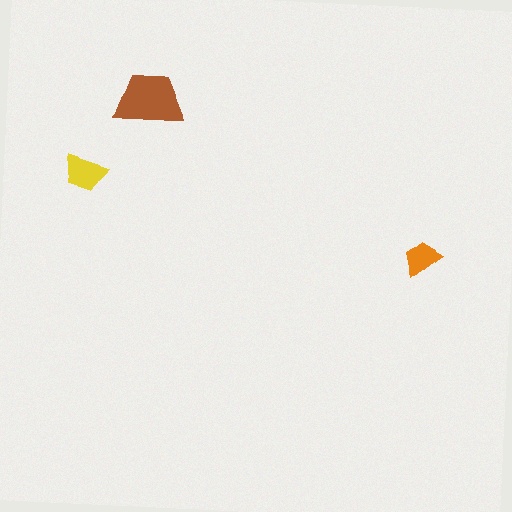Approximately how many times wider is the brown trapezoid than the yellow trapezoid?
About 1.5 times wider.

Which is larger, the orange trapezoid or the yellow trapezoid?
The yellow one.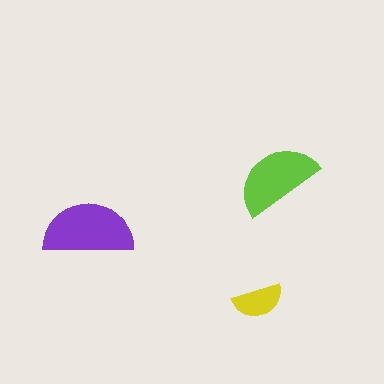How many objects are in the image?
There are 3 objects in the image.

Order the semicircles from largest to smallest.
the purple one, the lime one, the yellow one.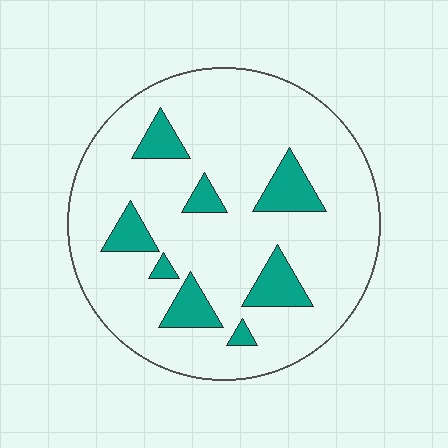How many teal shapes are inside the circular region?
8.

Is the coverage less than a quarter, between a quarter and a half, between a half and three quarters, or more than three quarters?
Less than a quarter.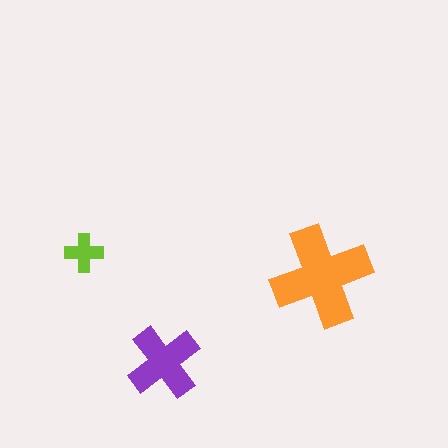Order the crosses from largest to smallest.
the orange one, the purple one, the lime one.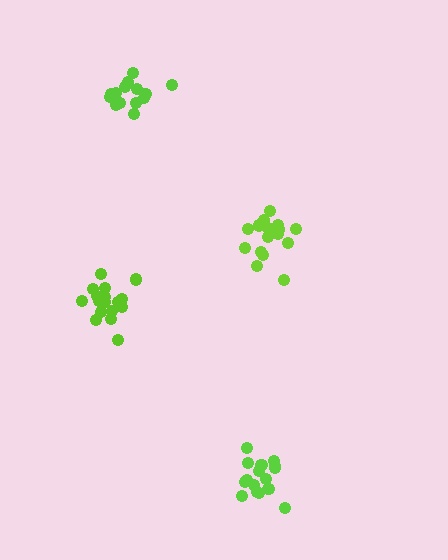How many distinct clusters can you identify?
There are 4 distinct clusters.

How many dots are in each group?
Group 1: 16 dots, Group 2: 17 dots, Group 3: 17 dots, Group 4: 14 dots (64 total).